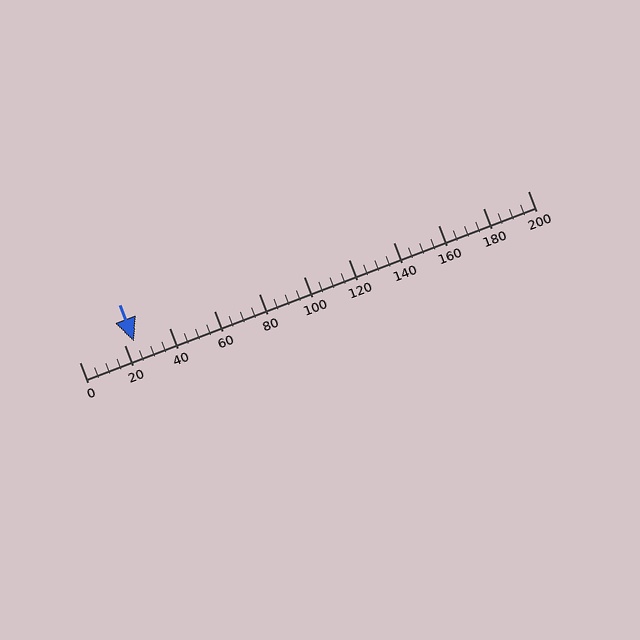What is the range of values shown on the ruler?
The ruler shows values from 0 to 200.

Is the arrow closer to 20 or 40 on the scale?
The arrow is closer to 20.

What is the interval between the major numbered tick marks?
The major tick marks are spaced 20 units apart.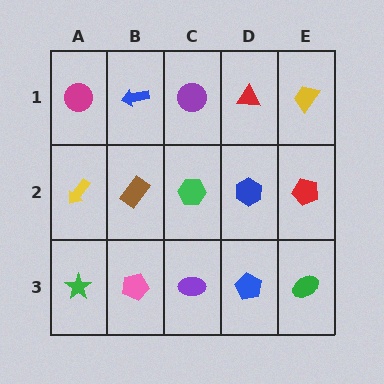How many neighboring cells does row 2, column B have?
4.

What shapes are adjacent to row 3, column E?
A red pentagon (row 2, column E), a blue pentagon (row 3, column D).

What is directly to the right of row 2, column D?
A red pentagon.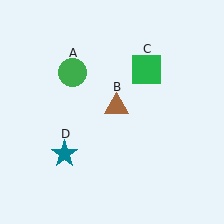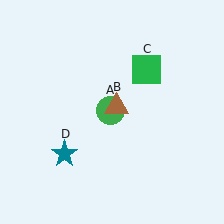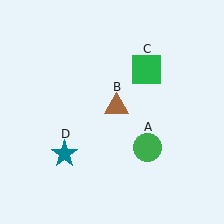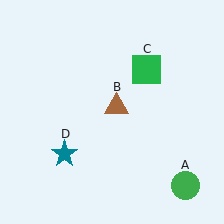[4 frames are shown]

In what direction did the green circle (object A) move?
The green circle (object A) moved down and to the right.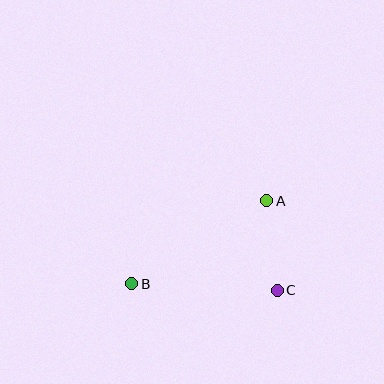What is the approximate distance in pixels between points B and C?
The distance between B and C is approximately 145 pixels.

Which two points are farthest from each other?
Points A and B are farthest from each other.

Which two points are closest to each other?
Points A and C are closest to each other.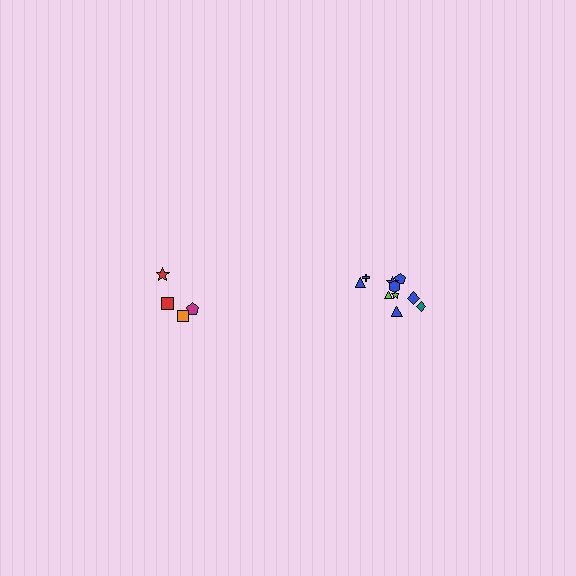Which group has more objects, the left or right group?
The right group.